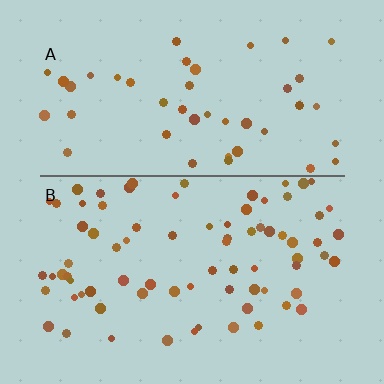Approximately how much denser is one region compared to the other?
Approximately 1.7× — region B over region A.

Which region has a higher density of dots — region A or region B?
B (the bottom).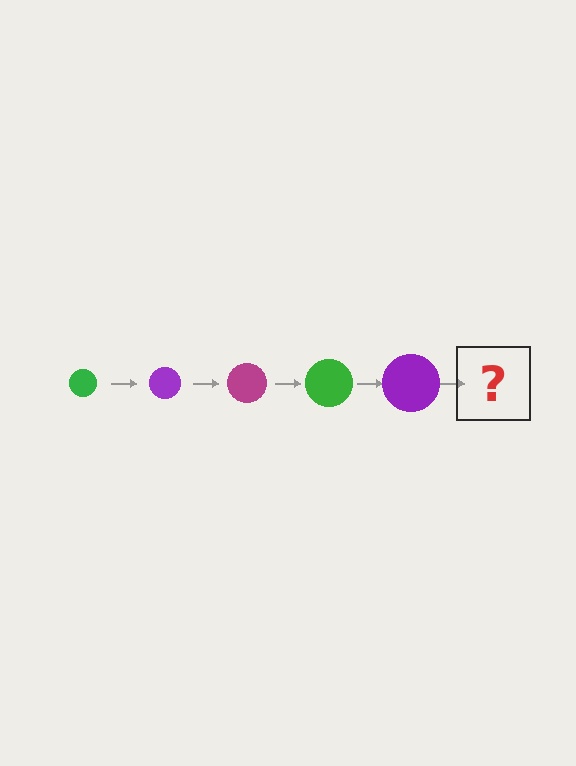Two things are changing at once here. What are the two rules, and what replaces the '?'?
The two rules are that the circle grows larger each step and the color cycles through green, purple, and magenta. The '?' should be a magenta circle, larger than the previous one.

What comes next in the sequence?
The next element should be a magenta circle, larger than the previous one.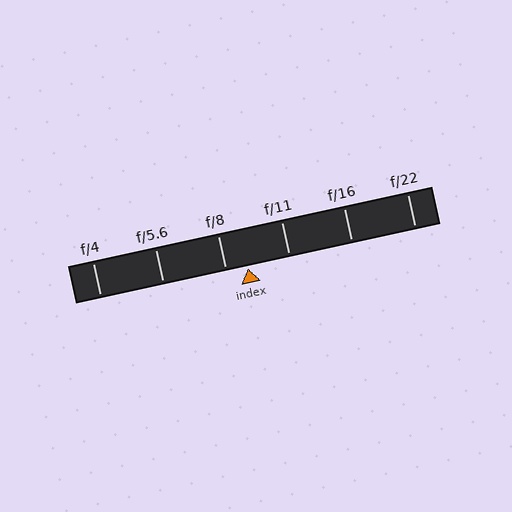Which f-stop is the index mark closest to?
The index mark is closest to f/8.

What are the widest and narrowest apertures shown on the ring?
The widest aperture shown is f/4 and the narrowest is f/22.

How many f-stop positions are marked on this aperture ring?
There are 6 f-stop positions marked.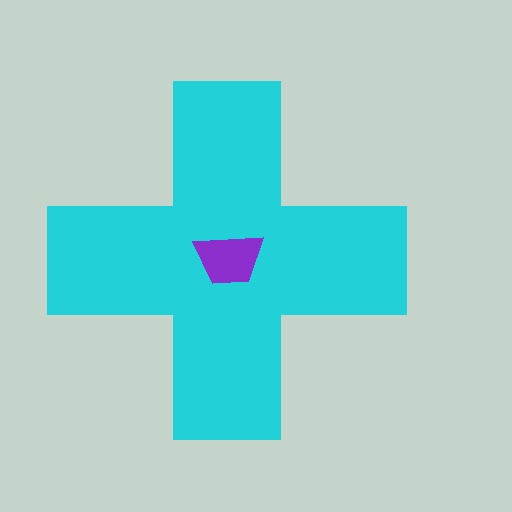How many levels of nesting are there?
2.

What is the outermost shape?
The cyan cross.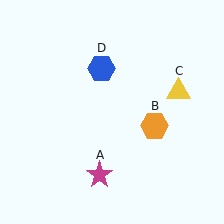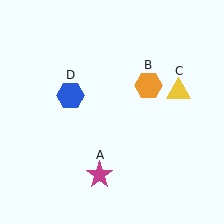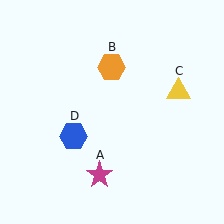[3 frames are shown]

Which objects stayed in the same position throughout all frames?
Magenta star (object A) and yellow triangle (object C) remained stationary.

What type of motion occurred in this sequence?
The orange hexagon (object B), blue hexagon (object D) rotated counterclockwise around the center of the scene.